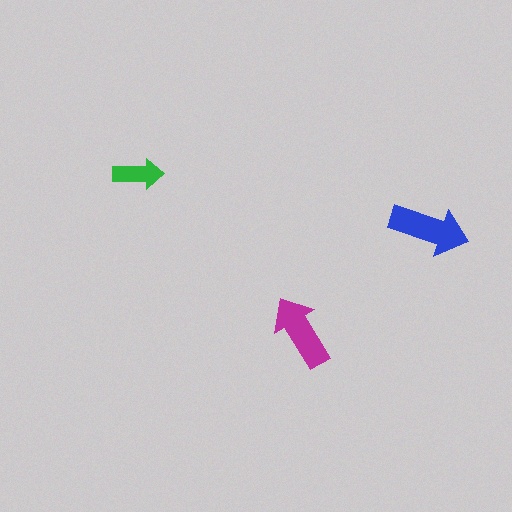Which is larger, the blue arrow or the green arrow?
The blue one.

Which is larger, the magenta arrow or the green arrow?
The magenta one.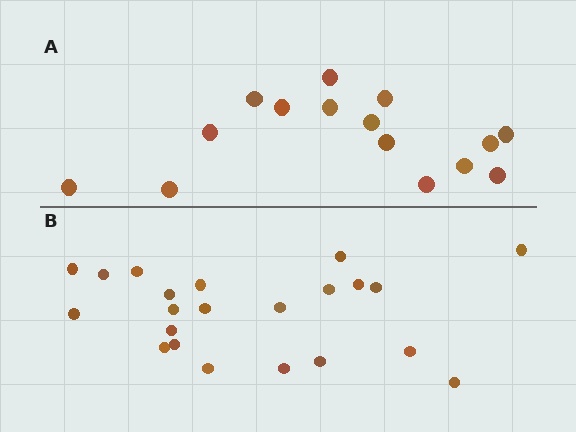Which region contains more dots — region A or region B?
Region B (the bottom region) has more dots.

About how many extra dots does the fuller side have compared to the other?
Region B has roughly 8 or so more dots than region A.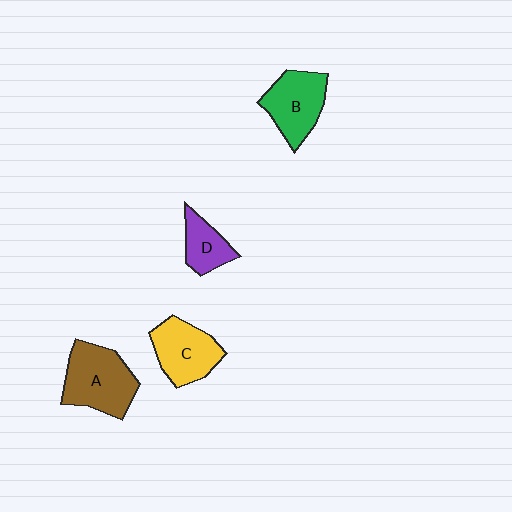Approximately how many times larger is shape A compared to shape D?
Approximately 1.9 times.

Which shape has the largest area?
Shape A (brown).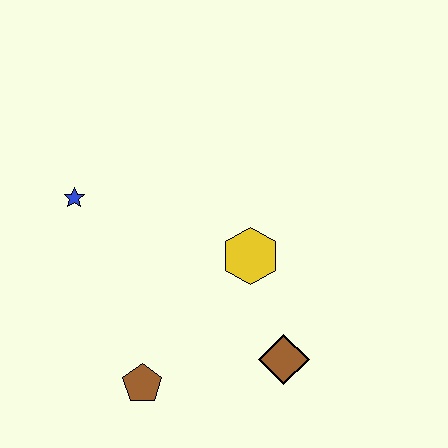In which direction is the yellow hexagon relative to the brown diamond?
The yellow hexagon is above the brown diamond.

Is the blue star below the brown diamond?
No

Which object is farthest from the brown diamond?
The blue star is farthest from the brown diamond.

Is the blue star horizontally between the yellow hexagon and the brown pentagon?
No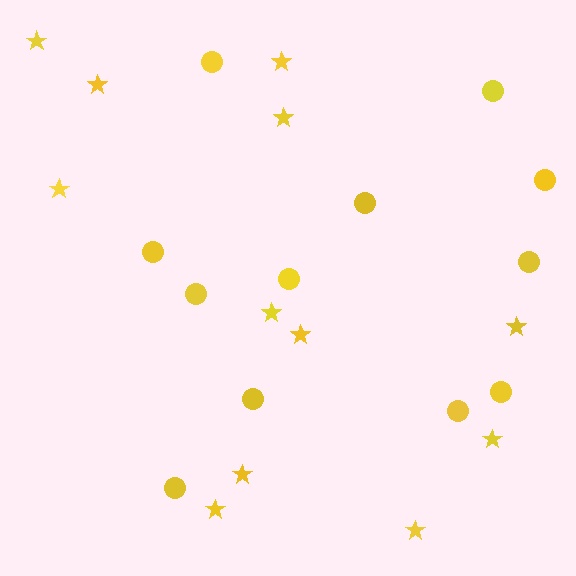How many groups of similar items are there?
There are 2 groups: one group of stars (12) and one group of circles (12).